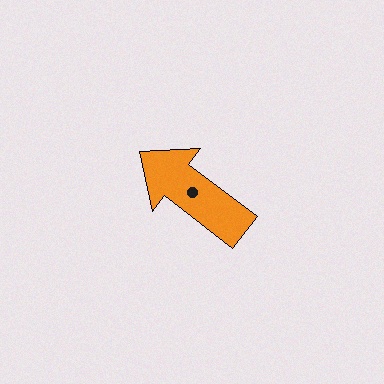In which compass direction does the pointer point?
Northwest.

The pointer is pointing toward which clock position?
Roughly 10 o'clock.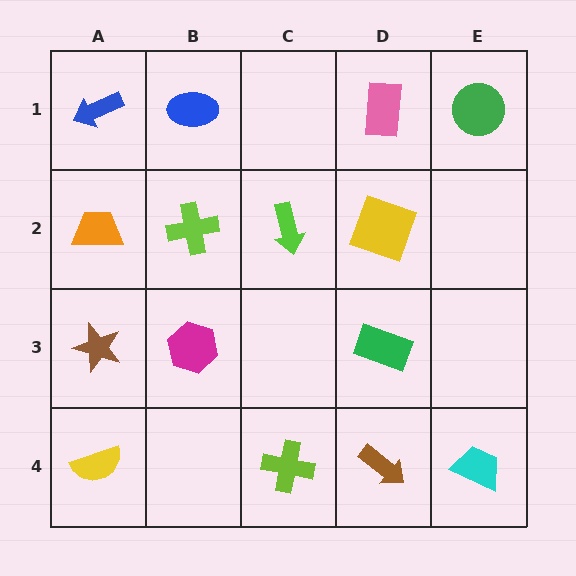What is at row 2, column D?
A yellow square.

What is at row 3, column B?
A magenta hexagon.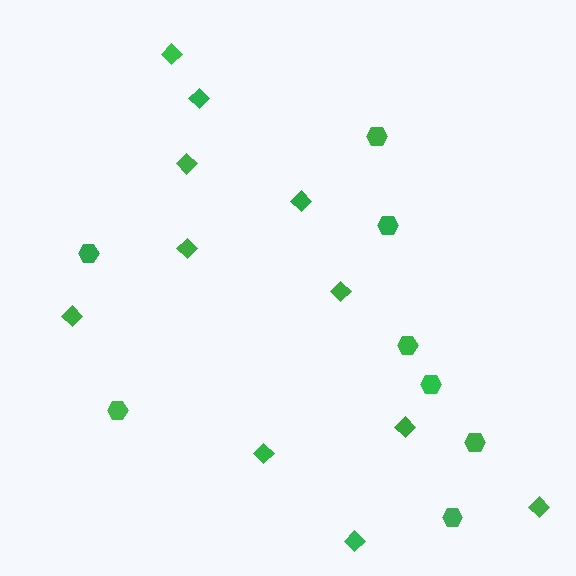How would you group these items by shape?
There are 2 groups: one group of hexagons (8) and one group of diamonds (11).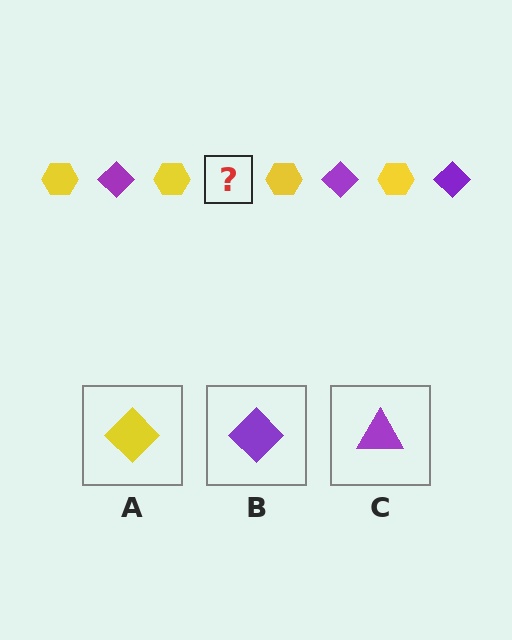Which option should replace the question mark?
Option B.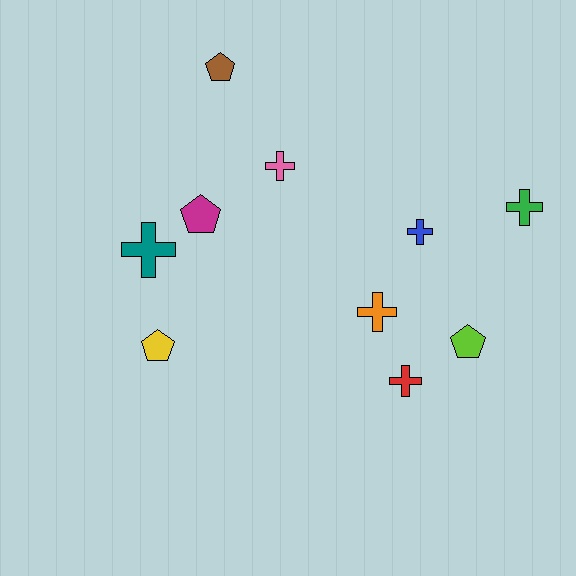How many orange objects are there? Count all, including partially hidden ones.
There is 1 orange object.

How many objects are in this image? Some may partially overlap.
There are 10 objects.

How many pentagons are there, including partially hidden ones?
There are 4 pentagons.